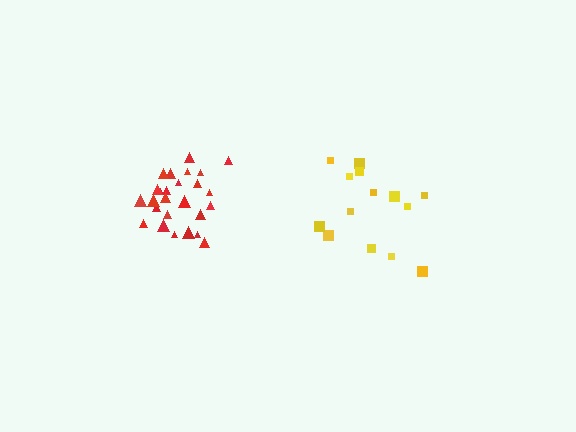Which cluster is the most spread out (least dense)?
Yellow.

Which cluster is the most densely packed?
Red.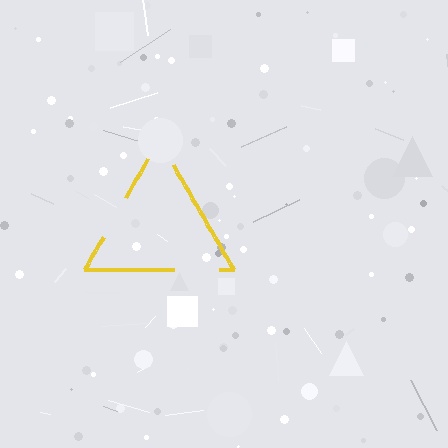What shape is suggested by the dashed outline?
The dashed outline suggests a triangle.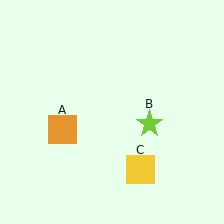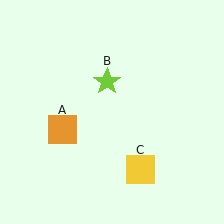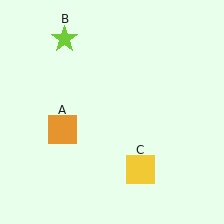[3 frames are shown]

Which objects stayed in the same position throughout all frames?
Orange square (object A) and yellow square (object C) remained stationary.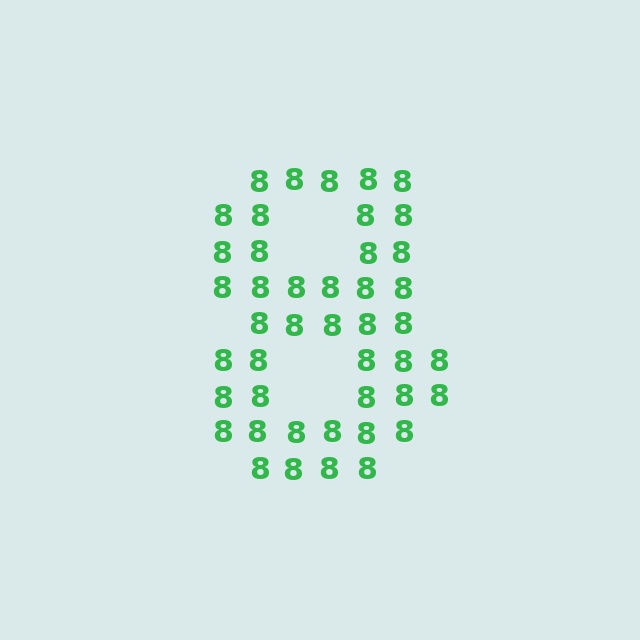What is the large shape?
The large shape is the digit 8.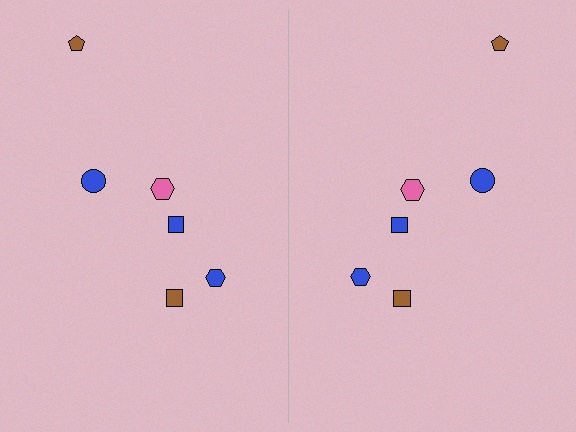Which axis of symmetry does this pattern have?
The pattern has a vertical axis of symmetry running through the center of the image.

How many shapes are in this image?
There are 12 shapes in this image.